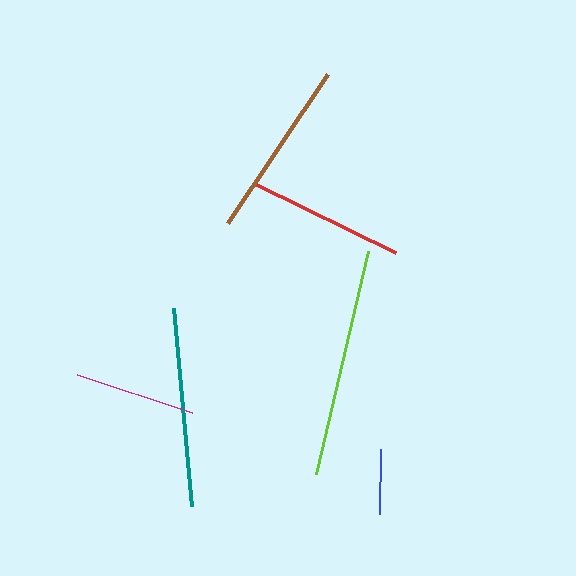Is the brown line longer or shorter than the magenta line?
The brown line is longer than the magenta line.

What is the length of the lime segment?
The lime segment is approximately 229 pixels long.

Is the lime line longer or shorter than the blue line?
The lime line is longer than the blue line.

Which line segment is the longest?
The lime line is the longest at approximately 229 pixels.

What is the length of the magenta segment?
The magenta segment is approximately 121 pixels long.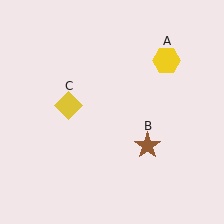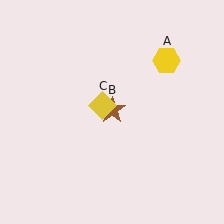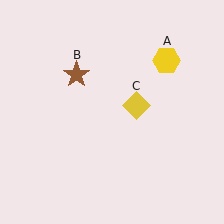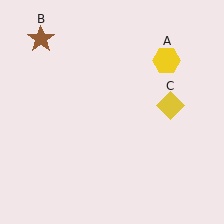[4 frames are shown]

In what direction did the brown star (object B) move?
The brown star (object B) moved up and to the left.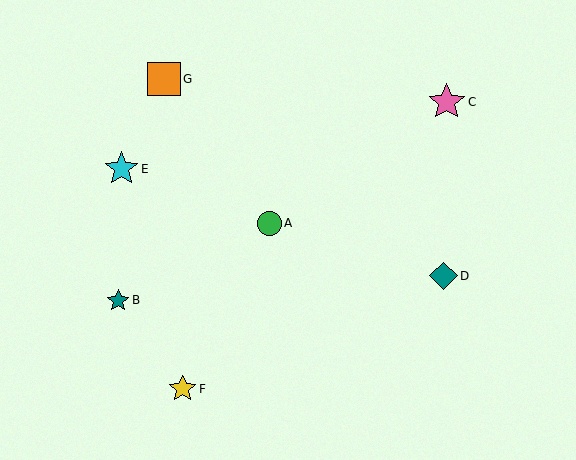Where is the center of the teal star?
The center of the teal star is at (118, 301).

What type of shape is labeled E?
Shape E is a cyan star.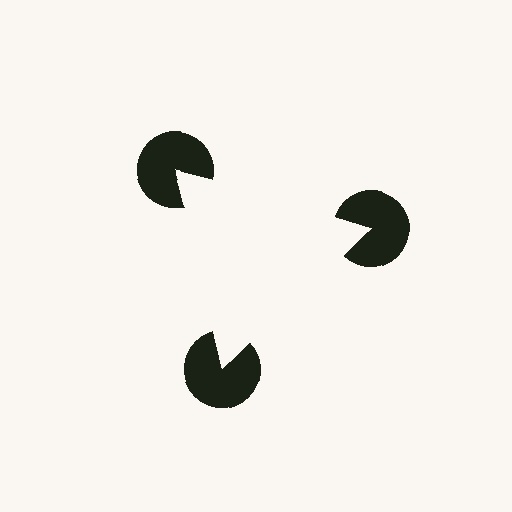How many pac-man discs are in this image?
There are 3 — one at each vertex of the illusory triangle.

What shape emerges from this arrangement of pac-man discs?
An illusory triangle — its edges are inferred from the aligned wedge cuts in the pac-man discs, not physically drawn.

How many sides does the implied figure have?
3 sides.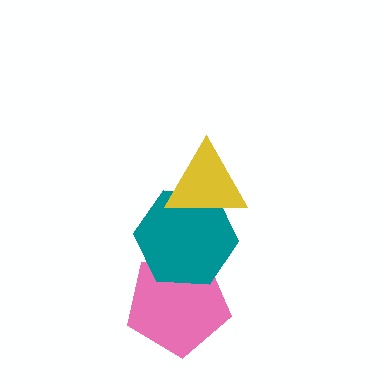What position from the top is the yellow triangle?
The yellow triangle is 1st from the top.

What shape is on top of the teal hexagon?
The yellow triangle is on top of the teal hexagon.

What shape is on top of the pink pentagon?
The teal hexagon is on top of the pink pentagon.